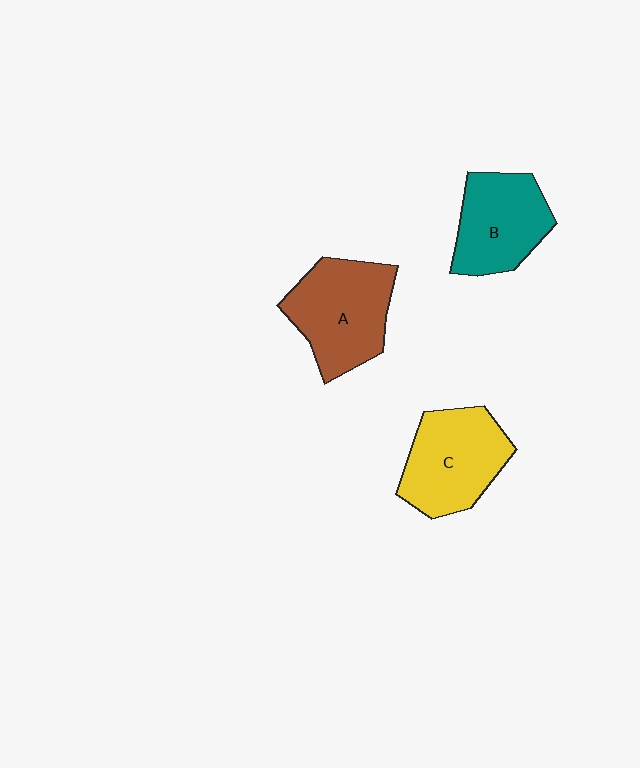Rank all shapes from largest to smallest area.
From largest to smallest: A (brown), C (yellow), B (teal).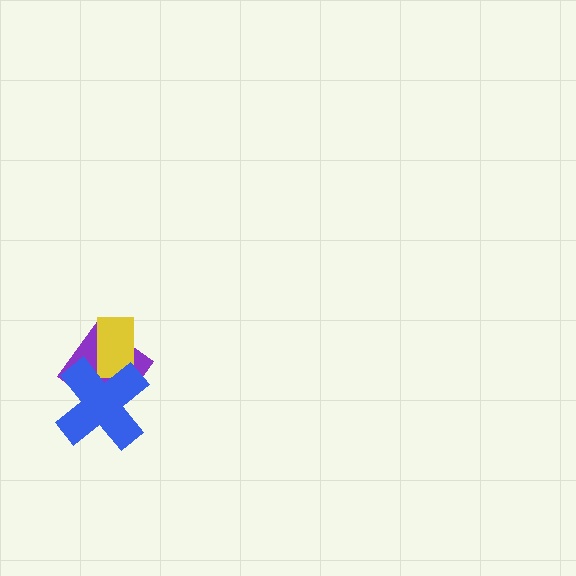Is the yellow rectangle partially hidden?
Yes, it is partially covered by another shape.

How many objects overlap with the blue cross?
2 objects overlap with the blue cross.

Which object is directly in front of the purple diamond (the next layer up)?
The yellow rectangle is directly in front of the purple diamond.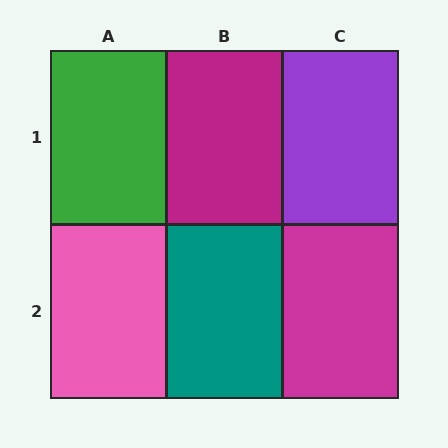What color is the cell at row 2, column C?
Magenta.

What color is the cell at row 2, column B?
Teal.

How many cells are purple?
1 cell is purple.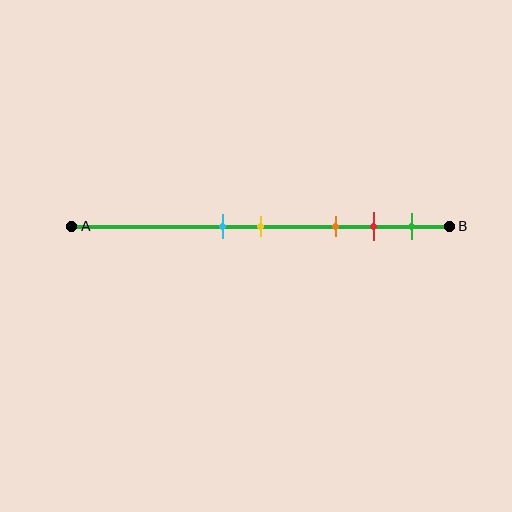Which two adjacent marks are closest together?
The cyan and yellow marks are the closest adjacent pair.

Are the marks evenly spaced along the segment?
No, the marks are not evenly spaced.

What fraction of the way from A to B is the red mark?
The red mark is approximately 80% (0.8) of the way from A to B.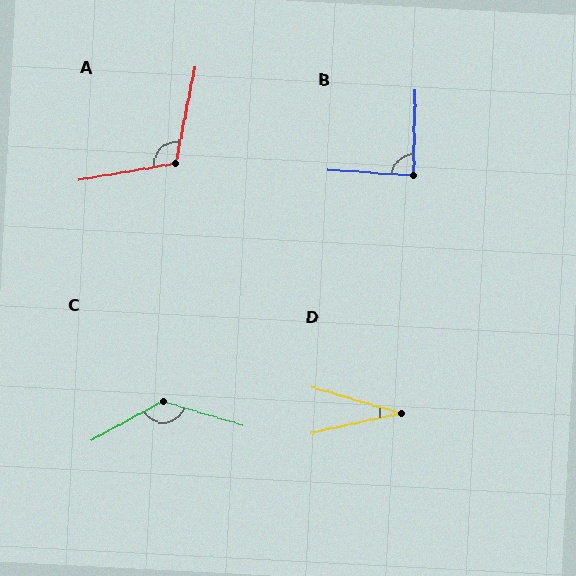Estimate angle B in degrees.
Approximately 87 degrees.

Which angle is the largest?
C, at approximately 135 degrees.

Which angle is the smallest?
D, at approximately 28 degrees.